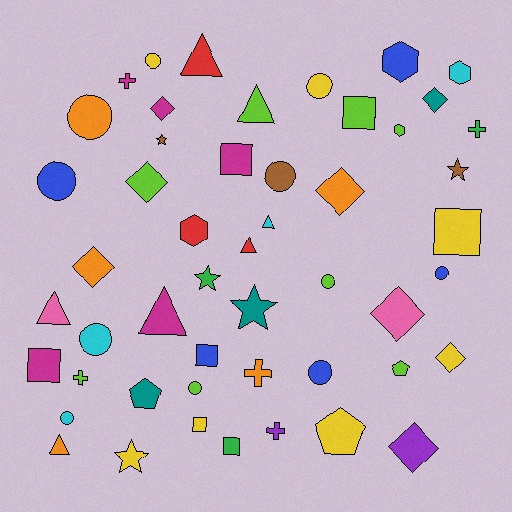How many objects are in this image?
There are 50 objects.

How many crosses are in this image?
There are 5 crosses.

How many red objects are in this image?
There are 3 red objects.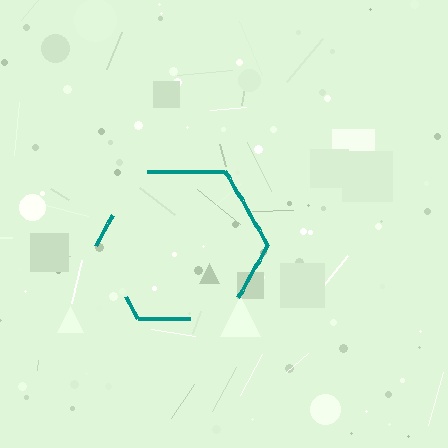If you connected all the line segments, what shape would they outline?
They would outline a hexagon.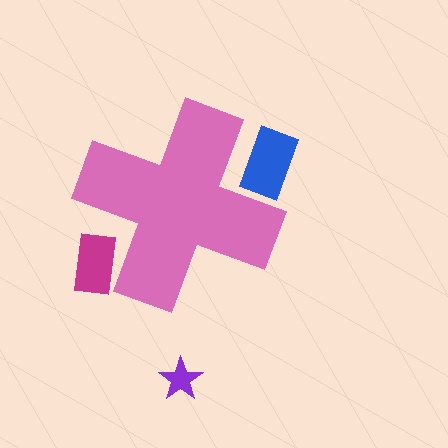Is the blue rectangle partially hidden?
Yes, the blue rectangle is partially hidden behind the pink cross.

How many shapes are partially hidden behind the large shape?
2 shapes are partially hidden.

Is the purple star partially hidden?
No, the purple star is fully visible.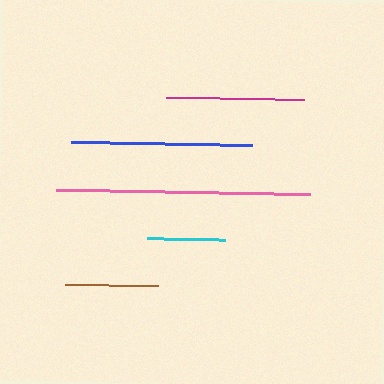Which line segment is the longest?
The pink line is the longest at approximately 254 pixels.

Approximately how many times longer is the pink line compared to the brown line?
The pink line is approximately 2.7 times the length of the brown line.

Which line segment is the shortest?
The cyan line is the shortest at approximately 78 pixels.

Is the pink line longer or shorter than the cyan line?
The pink line is longer than the cyan line.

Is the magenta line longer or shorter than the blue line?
The blue line is longer than the magenta line.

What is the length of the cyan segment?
The cyan segment is approximately 78 pixels long.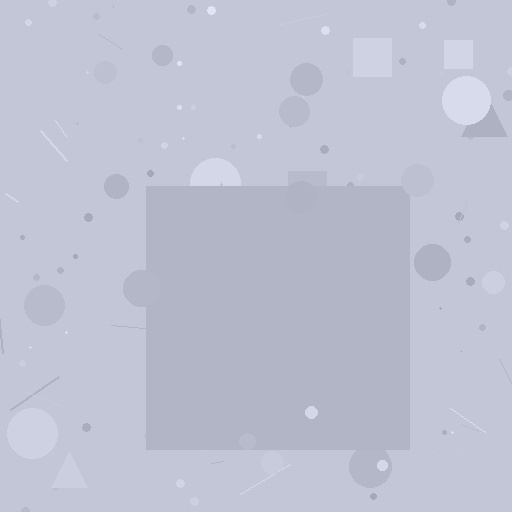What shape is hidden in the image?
A square is hidden in the image.